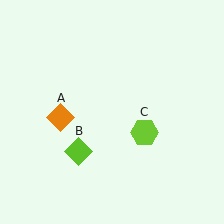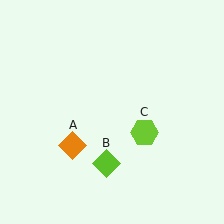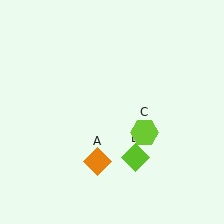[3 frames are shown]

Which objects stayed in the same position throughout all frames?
Lime hexagon (object C) remained stationary.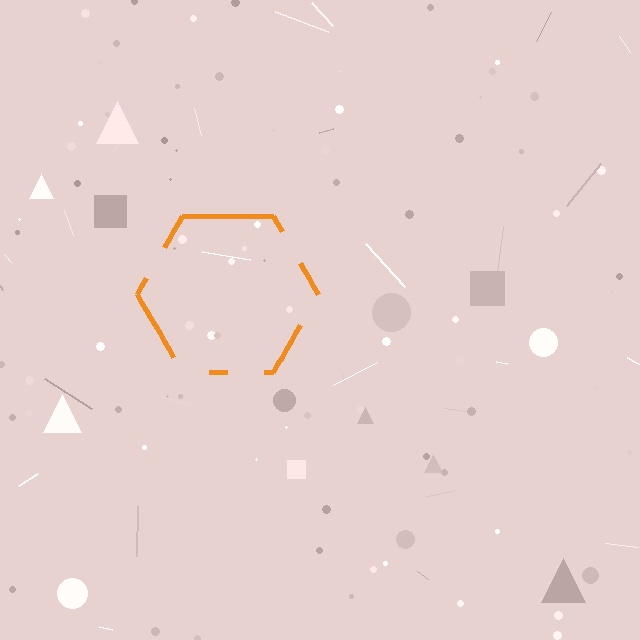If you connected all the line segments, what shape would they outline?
They would outline a hexagon.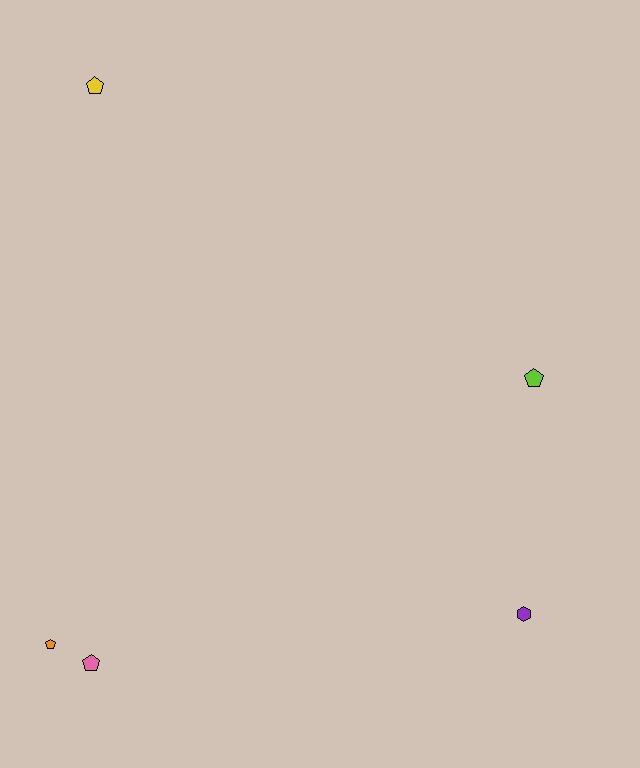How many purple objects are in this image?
There is 1 purple object.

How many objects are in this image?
There are 5 objects.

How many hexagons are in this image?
There is 1 hexagon.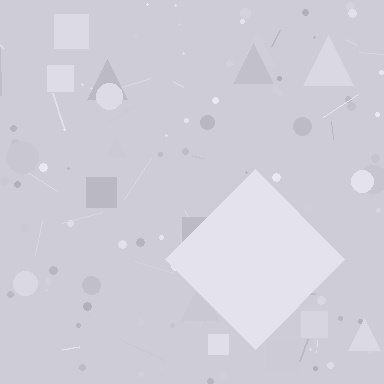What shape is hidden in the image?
A diamond is hidden in the image.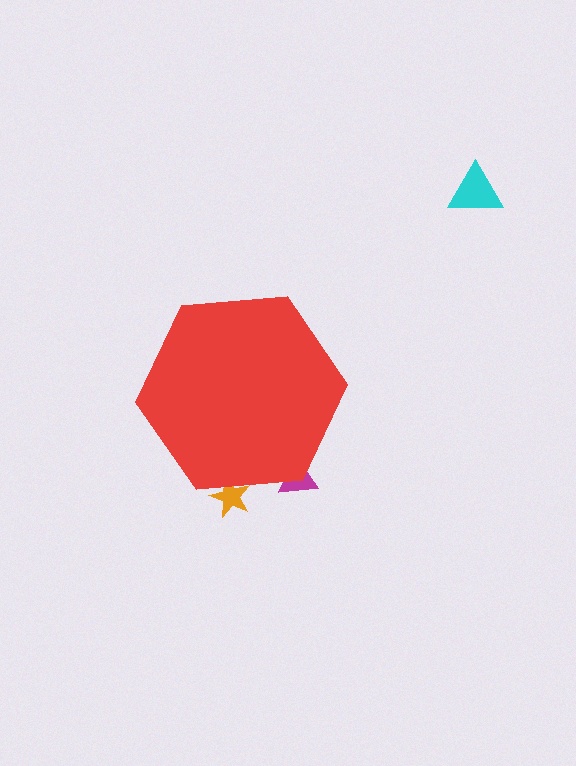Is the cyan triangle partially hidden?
No, the cyan triangle is fully visible.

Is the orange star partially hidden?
Yes, the orange star is partially hidden behind the red hexagon.